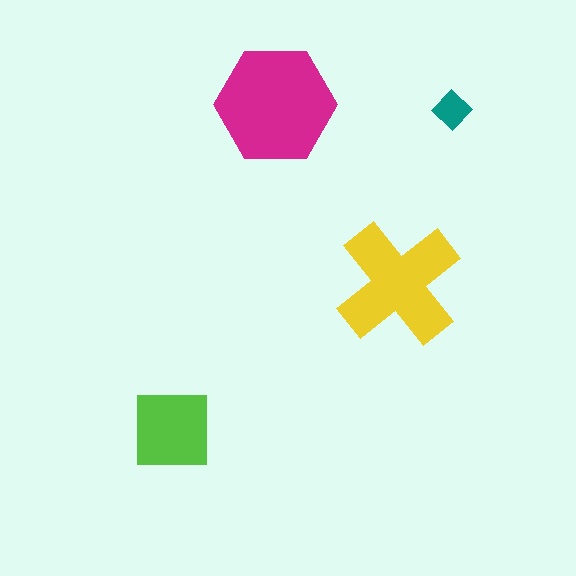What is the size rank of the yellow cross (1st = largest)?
2nd.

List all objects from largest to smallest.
The magenta hexagon, the yellow cross, the lime square, the teal diamond.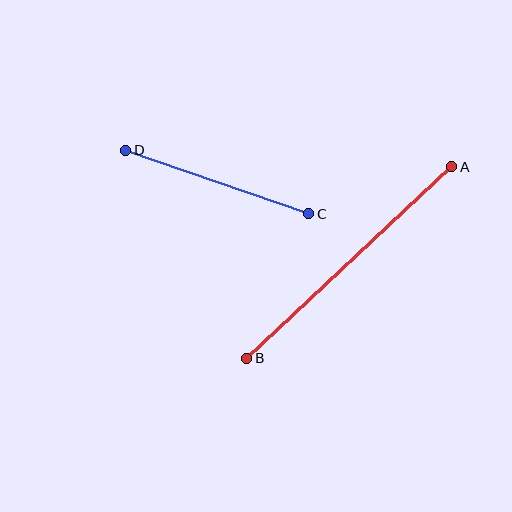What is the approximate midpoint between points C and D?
The midpoint is at approximately (217, 182) pixels.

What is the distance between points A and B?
The distance is approximately 281 pixels.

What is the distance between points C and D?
The distance is approximately 194 pixels.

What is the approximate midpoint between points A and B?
The midpoint is at approximately (349, 263) pixels.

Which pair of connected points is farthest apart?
Points A and B are farthest apart.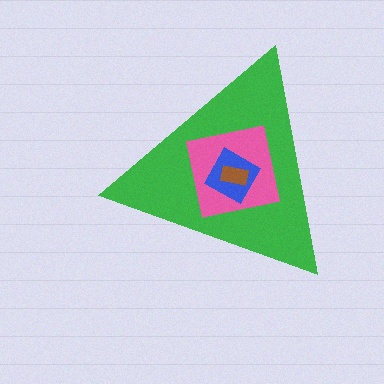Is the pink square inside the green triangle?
Yes.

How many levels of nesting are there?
4.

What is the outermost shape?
The green triangle.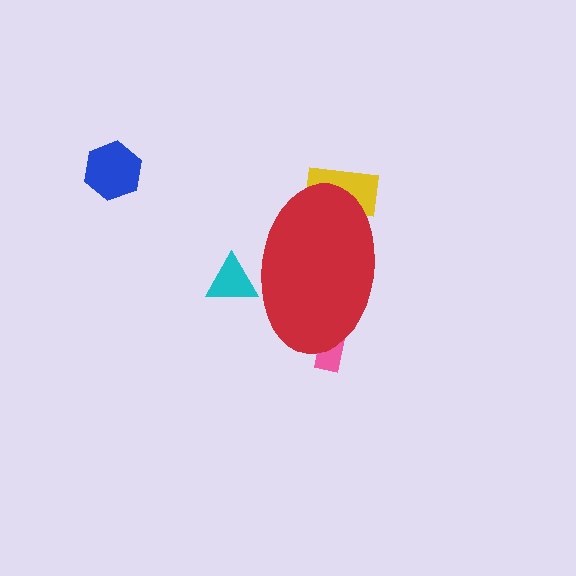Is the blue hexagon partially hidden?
No, the blue hexagon is fully visible.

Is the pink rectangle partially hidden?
Yes, the pink rectangle is partially hidden behind the red ellipse.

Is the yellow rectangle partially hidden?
Yes, the yellow rectangle is partially hidden behind the red ellipse.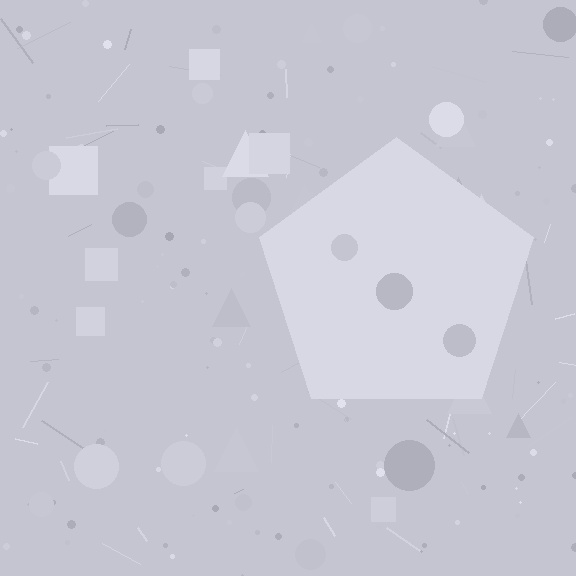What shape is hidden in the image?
A pentagon is hidden in the image.